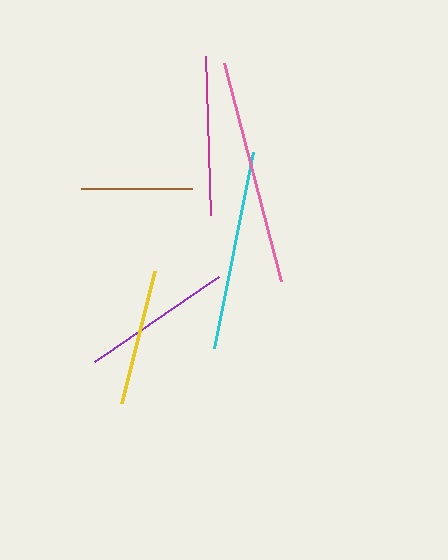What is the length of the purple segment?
The purple segment is approximately 151 pixels long.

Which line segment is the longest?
The pink line is the longest at approximately 226 pixels.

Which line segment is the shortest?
The brown line is the shortest at approximately 110 pixels.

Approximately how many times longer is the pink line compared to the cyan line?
The pink line is approximately 1.1 times the length of the cyan line.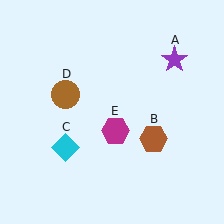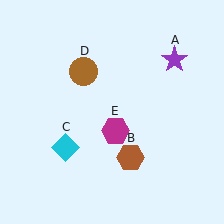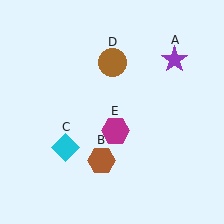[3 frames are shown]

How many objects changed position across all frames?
2 objects changed position: brown hexagon (object B), brown circle (object D).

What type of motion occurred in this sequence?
The brown hexagon (object B), brown circle (object D) rotated clockwise around the center of the scene.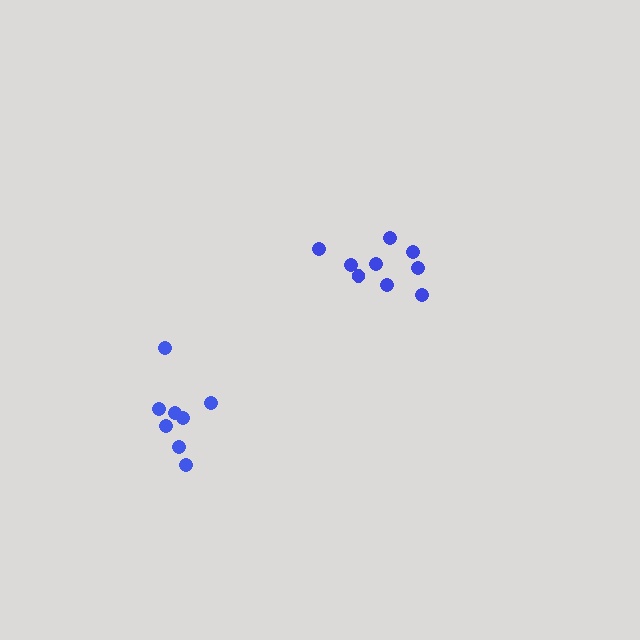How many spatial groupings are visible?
There are 2 spatial groupings.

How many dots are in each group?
Group 1: 8 dots, Group 2: 9 dots (17 total).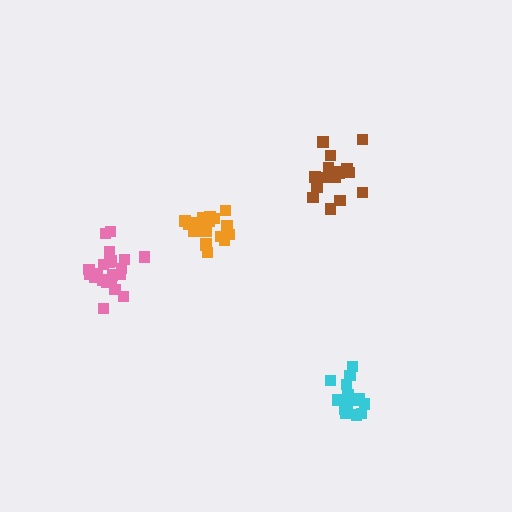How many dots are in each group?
Group 1: 17 dots, Group 2: 18 dots, Group 3: 21 dots, Group 4: 16 dots (72 total).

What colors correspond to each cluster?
The clusters are colored: cyan, orange, pink, brown.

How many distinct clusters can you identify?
There are 4 distinct clusters.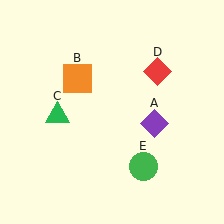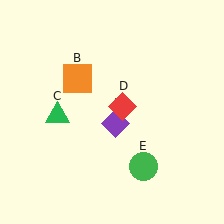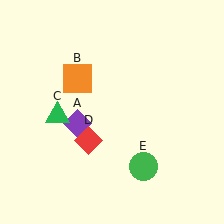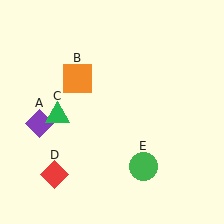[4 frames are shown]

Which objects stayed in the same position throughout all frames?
Orange square (object B) and green triangle (object C) and green circle (object E) remained stationary.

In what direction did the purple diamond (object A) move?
The purple diamond (object A) moved left.